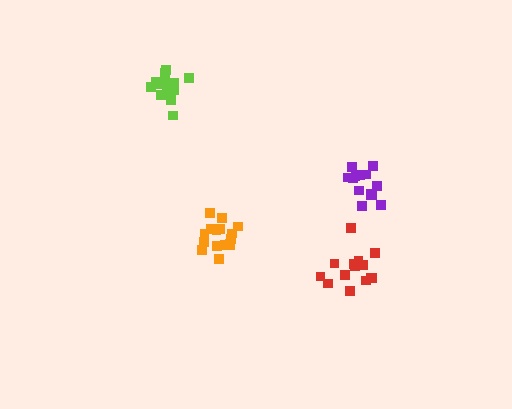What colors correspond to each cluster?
The clusters are colored: orange, purple, lime, red.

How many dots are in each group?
Group 1: 16 dots, Group 2: 14 dots, Group 3: 16 dots, Group 4: 15 dots (61 total).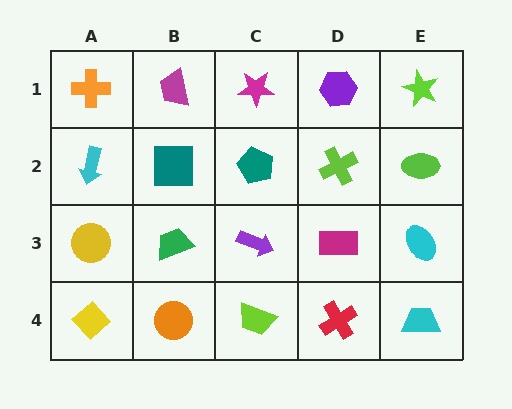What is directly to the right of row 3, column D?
A cyan ellipse.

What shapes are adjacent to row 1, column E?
A lime ellipse (row 2, column E), a purple hexagon (row 1, column D).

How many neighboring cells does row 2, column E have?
3.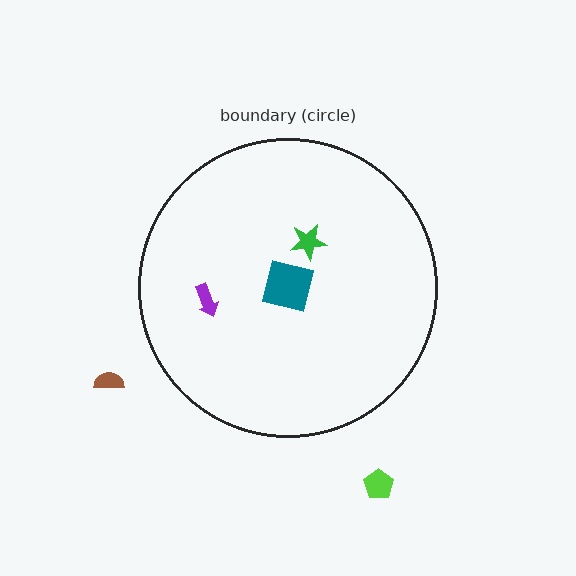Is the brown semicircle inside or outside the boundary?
Outside.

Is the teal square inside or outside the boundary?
Inside.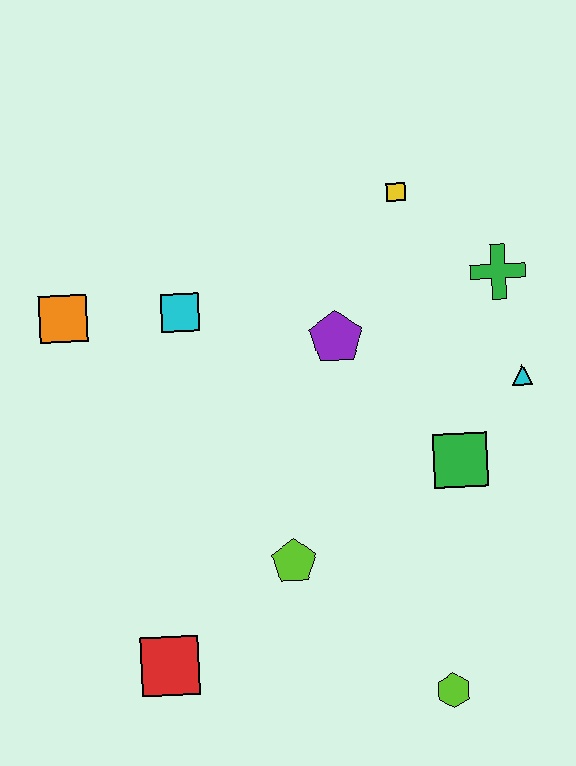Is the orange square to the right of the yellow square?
No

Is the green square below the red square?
No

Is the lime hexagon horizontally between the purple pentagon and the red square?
No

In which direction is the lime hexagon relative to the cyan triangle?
The lime hexagon is below the cyan triangle.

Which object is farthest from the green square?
The orange square is farthest from the green square.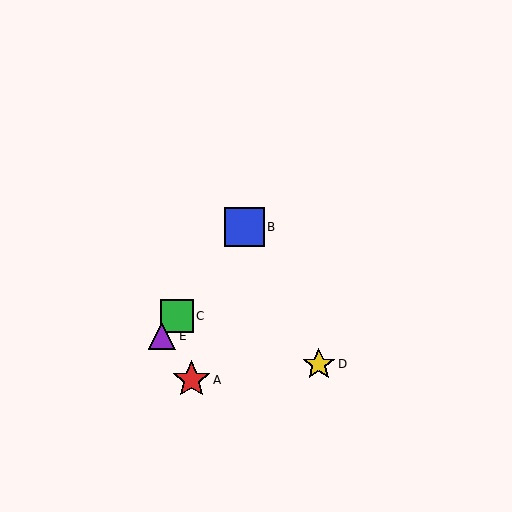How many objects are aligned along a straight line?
3 objects (B, C, E) are aligned along a straight line.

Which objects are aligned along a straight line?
Objects B, C, E are aligned along a straight line.